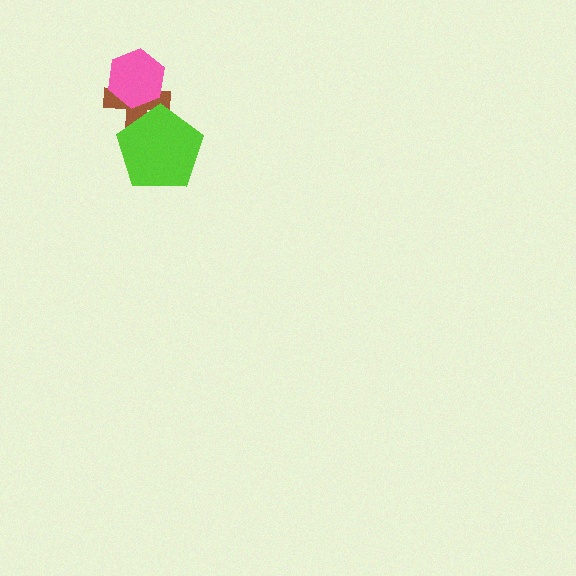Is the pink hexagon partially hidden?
No, no other shape covers it.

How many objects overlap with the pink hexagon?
1 object overlaps with the pink hexagon.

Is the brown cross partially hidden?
Yes, it is partially covered by another shape.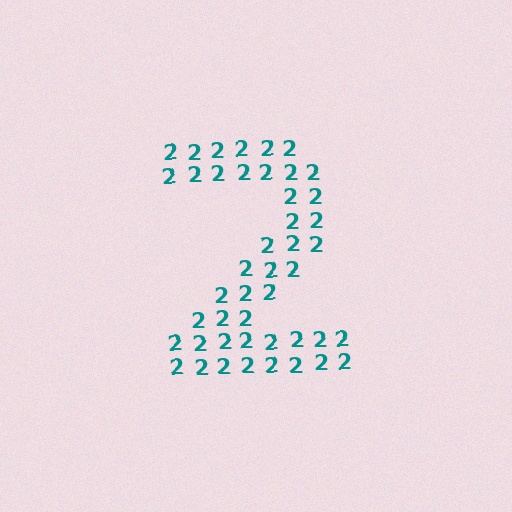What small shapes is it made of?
It is made of small digit 2's.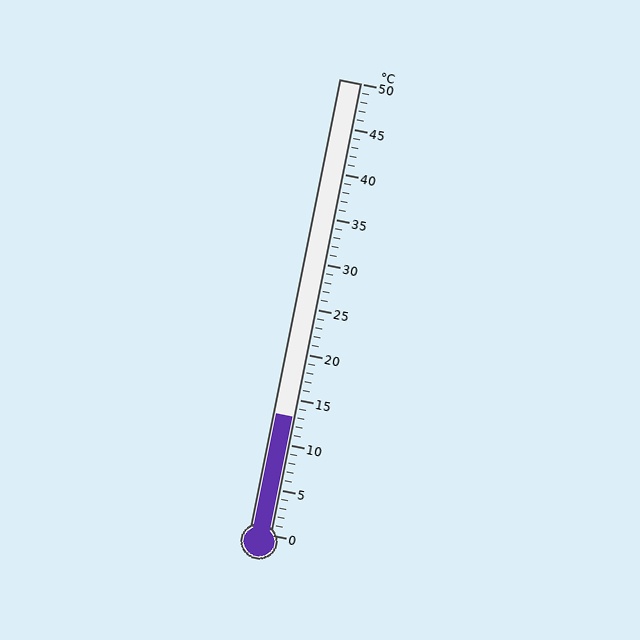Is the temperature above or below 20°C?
The temperature is below 20°C.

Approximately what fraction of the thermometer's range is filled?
The thermometer is filled to approximately 25% of its range.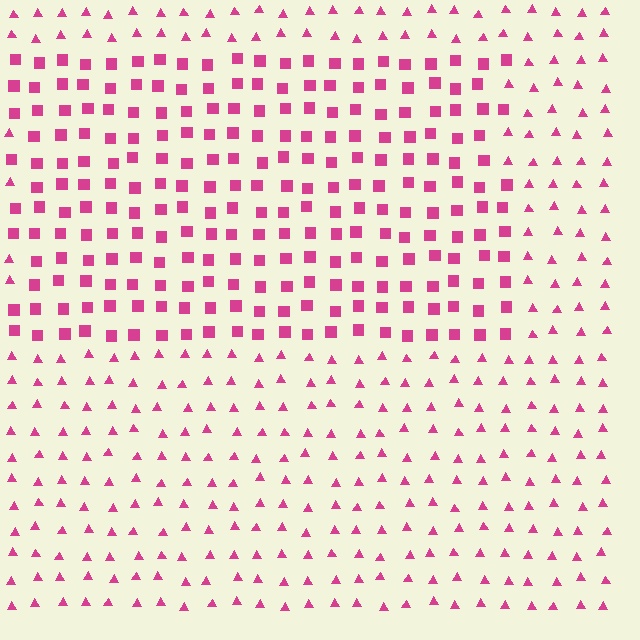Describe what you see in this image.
The image is filled with small magenta elements arranged in a uniform grid. A rectangle-shaped region contains squares, while the surrounding area contains triangles. The boundary is defined purely by the change in element shape.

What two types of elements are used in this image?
The image uses squares inside the rectangle region and triangles outside it.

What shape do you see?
I see a rectangle.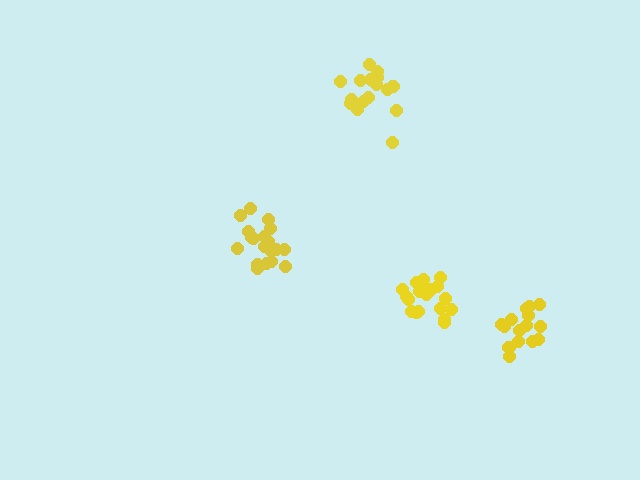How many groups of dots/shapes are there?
There are 4 groups.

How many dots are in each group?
Group 1: 16 dots, Group 2: 20 dots, Group 3: 19 dots, Group 4: 15 dots (70 total).